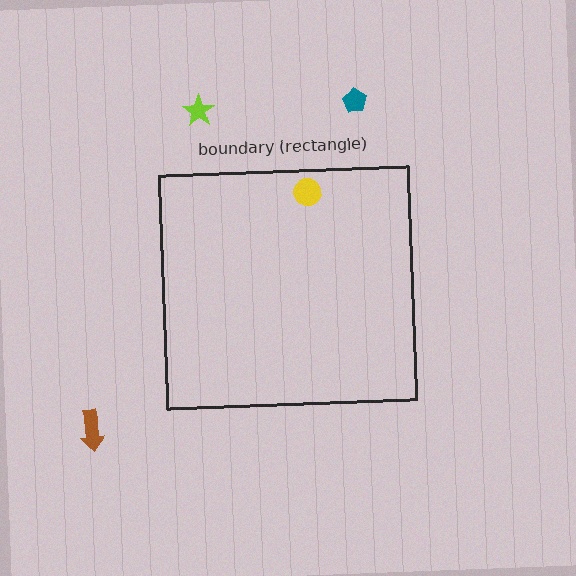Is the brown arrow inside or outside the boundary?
Outside.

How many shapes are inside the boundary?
1 inside, 3 outside.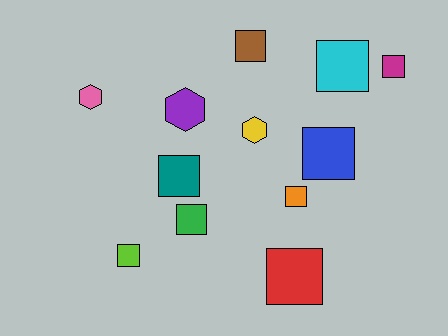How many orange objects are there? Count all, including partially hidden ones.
There is 1 orange object.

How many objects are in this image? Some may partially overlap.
There are 12 objects.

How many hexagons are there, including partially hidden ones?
There are 3 hexagons.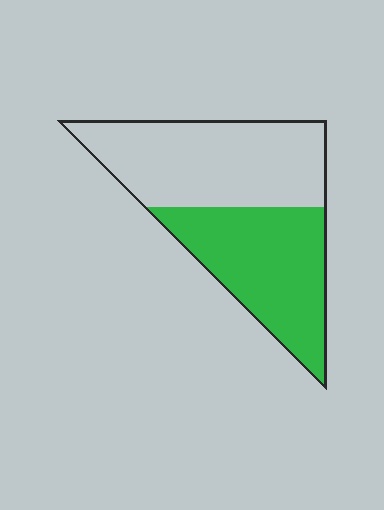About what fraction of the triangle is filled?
About one half (1/2).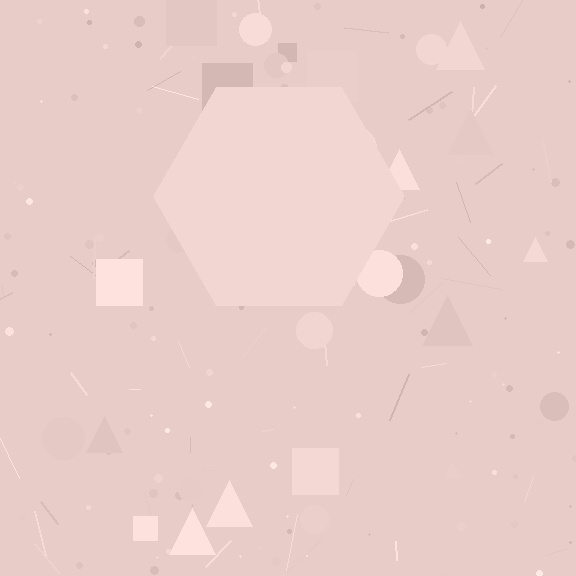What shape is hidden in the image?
A hexagon is hidden in the image.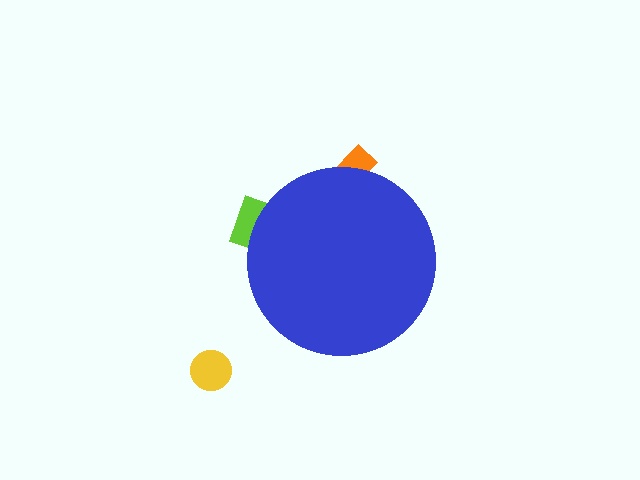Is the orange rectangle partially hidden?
Yes, the orange rectangle is partially hidden behind the blue circle.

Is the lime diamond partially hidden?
Yes, the lime diamond is partially hidden behind the blue circle.